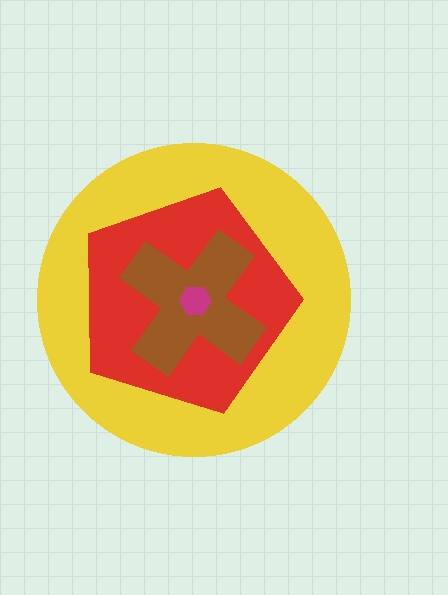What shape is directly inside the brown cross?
The magenta hexagon.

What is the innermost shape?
The magenta hexagon.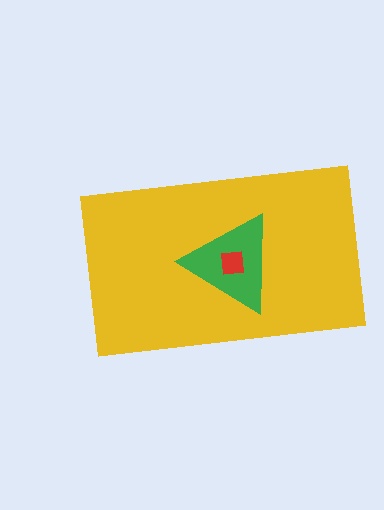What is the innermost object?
The red square.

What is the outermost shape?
The yellow rectangle.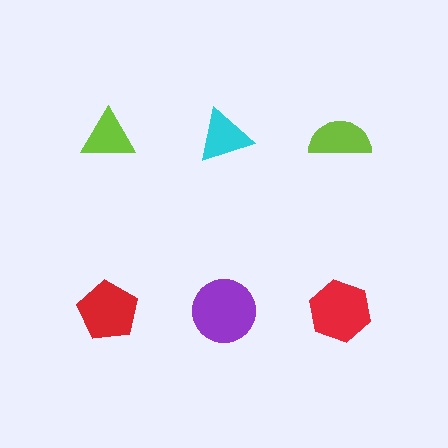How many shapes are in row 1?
3 shapes.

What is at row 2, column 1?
A red pentagon.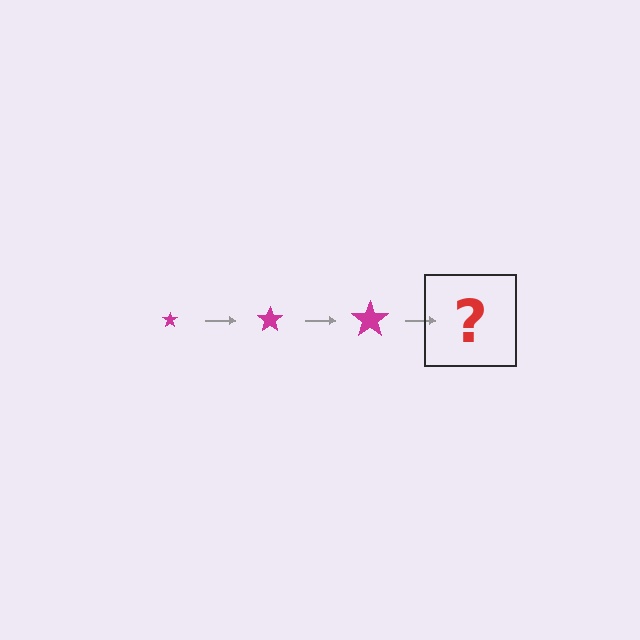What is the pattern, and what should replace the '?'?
The pattern is that the star gets progressively larger each step. The '?' should be a magenta star, larger than the previous one.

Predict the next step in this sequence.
The next step is a magenta star, larger than the previous one.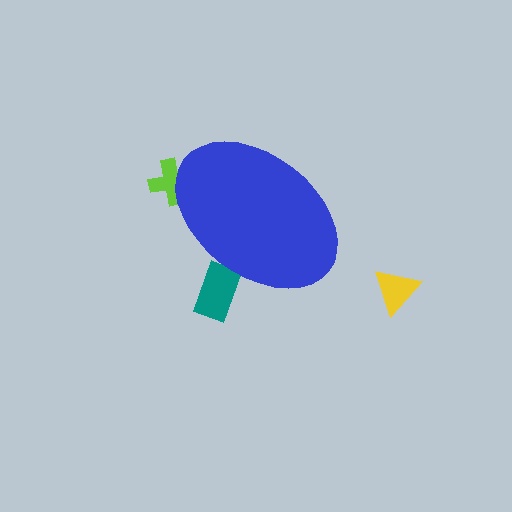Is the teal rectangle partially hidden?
Yes, the teal rectangle is partially hidden behind the blue ellipse.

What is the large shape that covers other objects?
A blue ellipse.